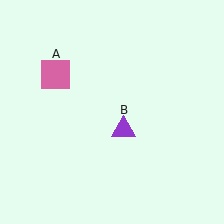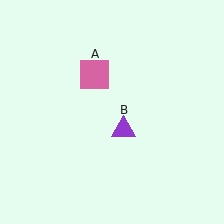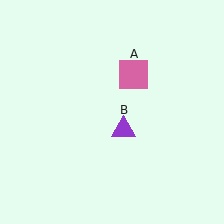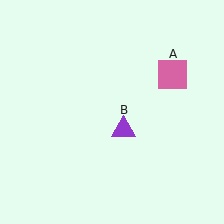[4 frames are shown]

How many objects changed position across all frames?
1 object changed position: pink square (object A).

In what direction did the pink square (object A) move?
The pink square (object A) moved right.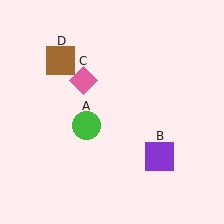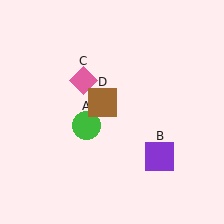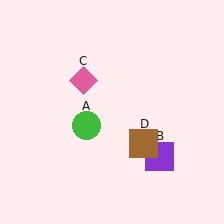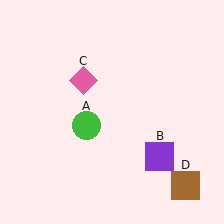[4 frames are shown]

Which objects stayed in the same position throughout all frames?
Green circle (object A) and purple square (object B) and pink diamond (object C) remained stationary.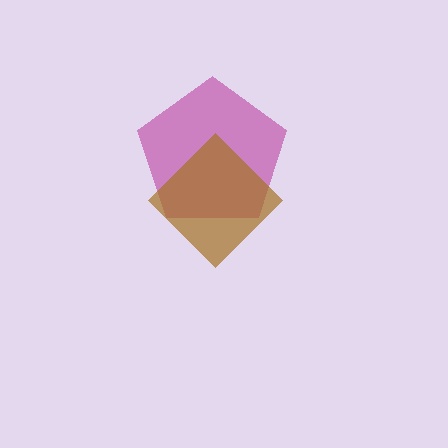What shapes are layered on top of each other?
The layered shapes are: a magenta pentagon, a brown diamond.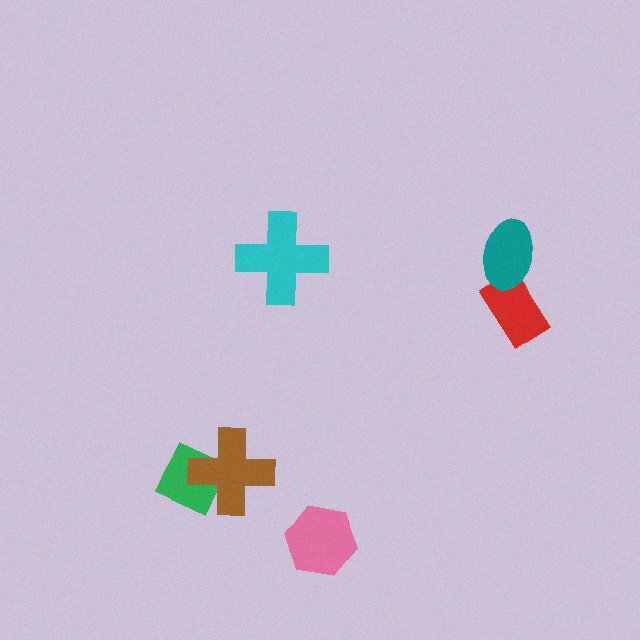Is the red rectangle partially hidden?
Yes, it is partially covered by another shape.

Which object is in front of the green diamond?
The brown cross is in front of the green diamond.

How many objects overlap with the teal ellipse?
1 object overlaps with the teal ellipse.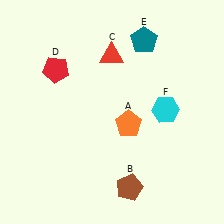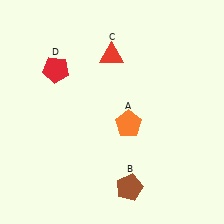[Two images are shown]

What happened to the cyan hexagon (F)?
The cyan hexagon (F) was removed in Image 2. It was in the top-right area of Image 1.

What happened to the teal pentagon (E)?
The teal pentagon (E) was removed in Image 2. It was in the top-right area of Image 1.